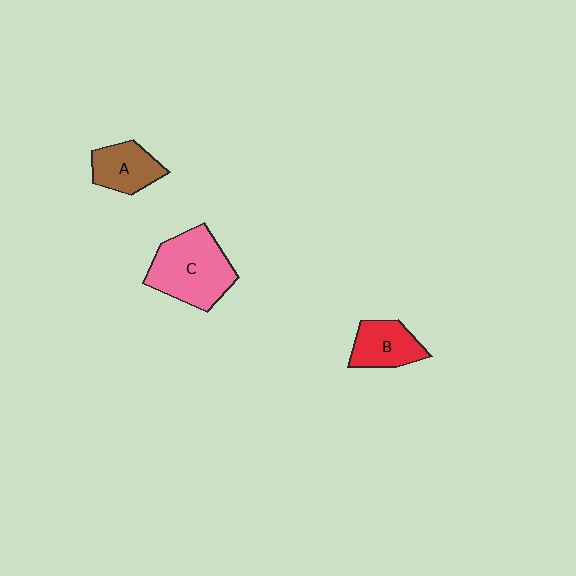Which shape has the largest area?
Shape C (pink).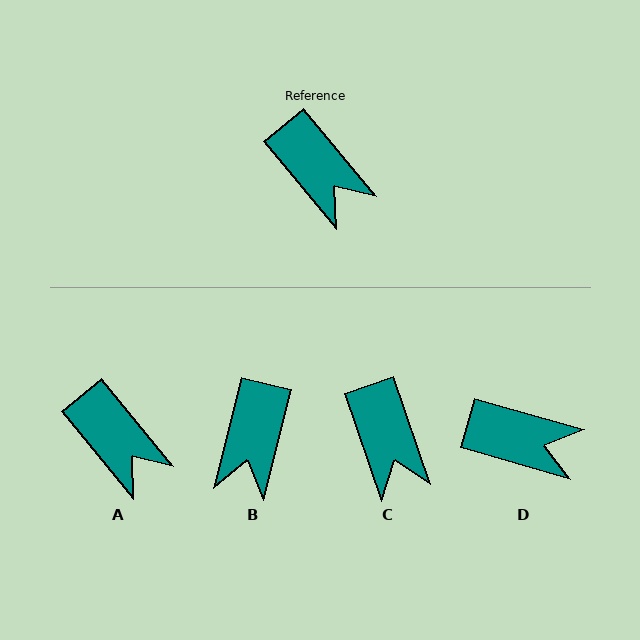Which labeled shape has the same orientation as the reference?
A.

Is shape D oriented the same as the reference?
No, it is off by about 35 degrees.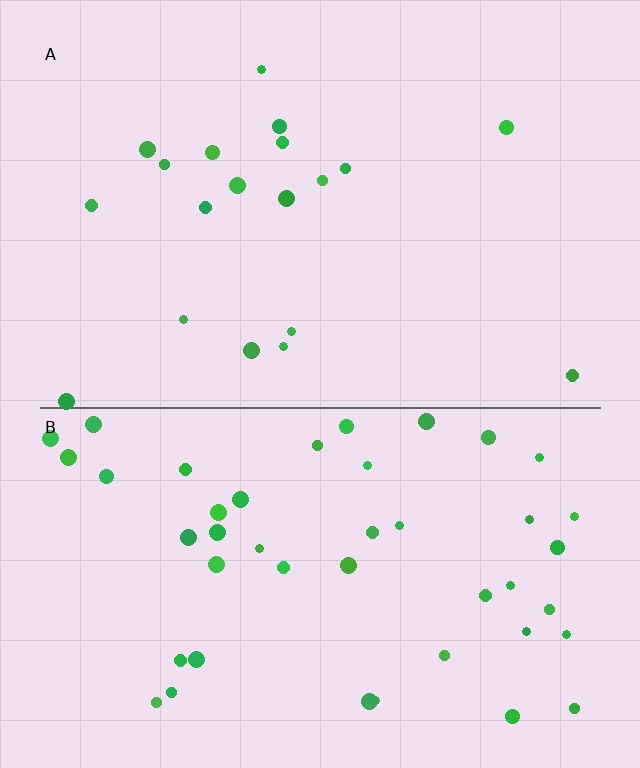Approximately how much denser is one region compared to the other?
Approximately 2.3× — region B over region A.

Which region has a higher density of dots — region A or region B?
B (the bottom).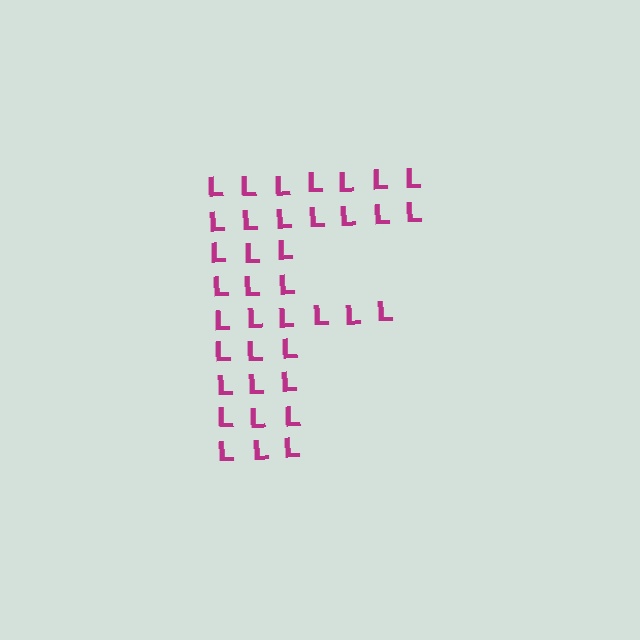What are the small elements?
The small elements are letter L's.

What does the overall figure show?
The overall figure shows the letter F.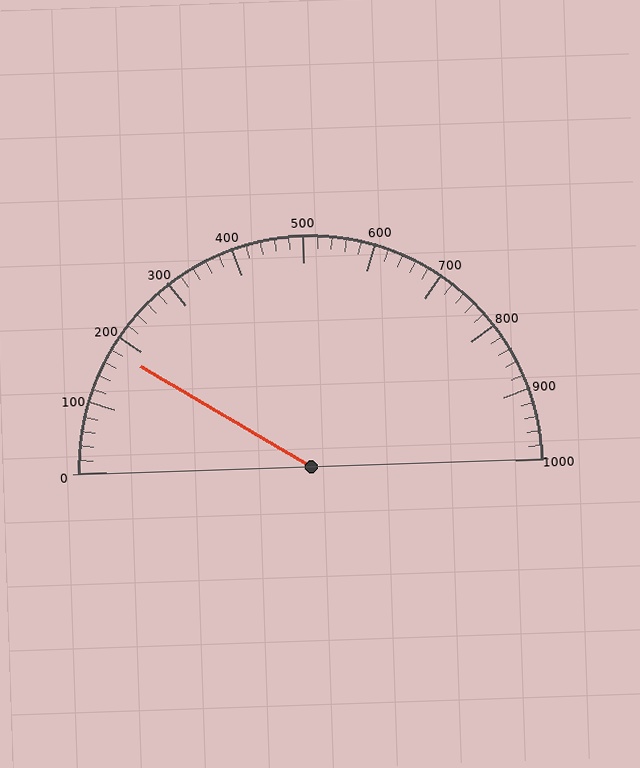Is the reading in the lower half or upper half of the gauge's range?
The reading is in the lower half of the range (0 to 1000).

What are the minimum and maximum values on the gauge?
The gauge ranges from 0 to 1000.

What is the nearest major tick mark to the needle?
The nearest major tick mark is 200.